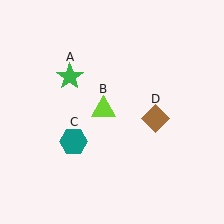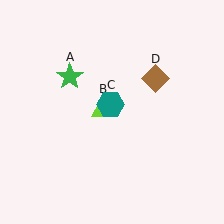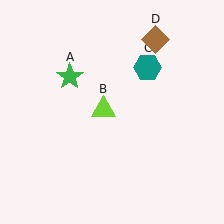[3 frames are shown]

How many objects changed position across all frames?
2 objects changed position: teal hexagon (object C), brown diamond (object D).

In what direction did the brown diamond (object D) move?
The brown diamond (object D) moved up.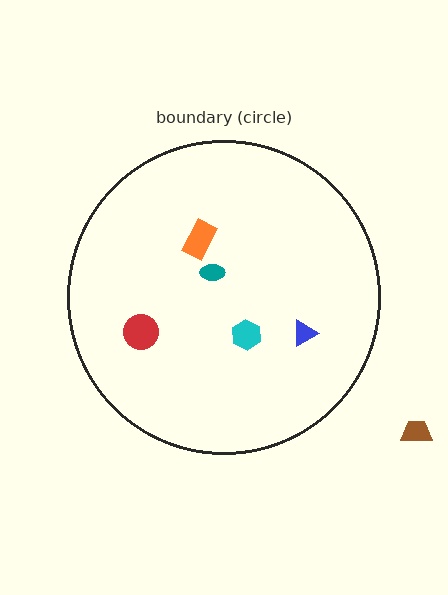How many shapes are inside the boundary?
5 inside, 1 outside.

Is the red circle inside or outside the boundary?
Inside.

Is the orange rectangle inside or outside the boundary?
Inside.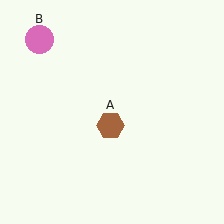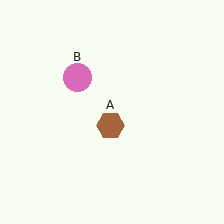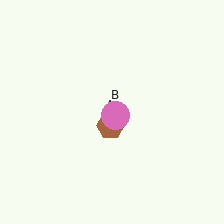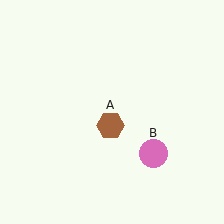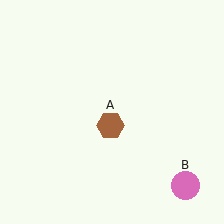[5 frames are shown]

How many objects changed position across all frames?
1 object changed position: pink circle (object B).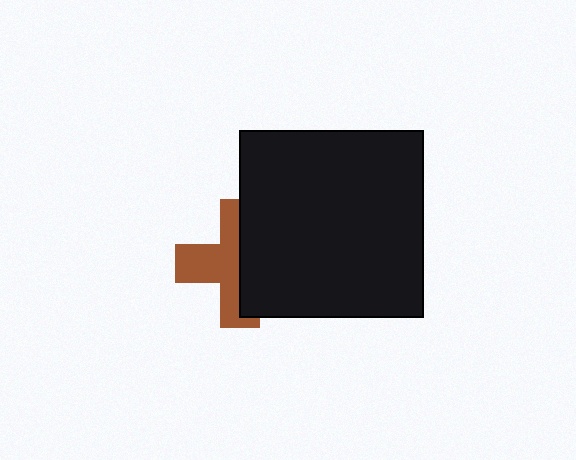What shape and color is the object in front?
The object in front is a black rectangle.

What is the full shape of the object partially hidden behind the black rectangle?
The partially hidden object is a brown cross.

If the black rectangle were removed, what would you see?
You would see the complete brown cross.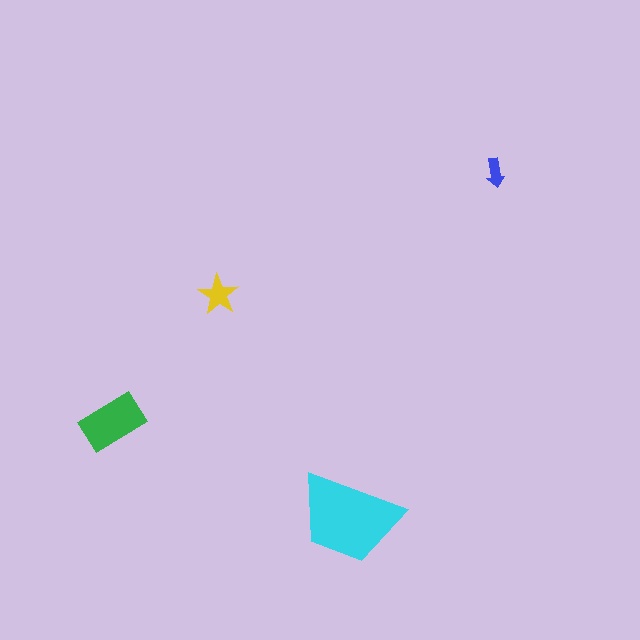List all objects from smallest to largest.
The blue arrow, the yellow star, the green rectangle, the cyan trapezoid.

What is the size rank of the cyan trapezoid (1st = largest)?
1st.